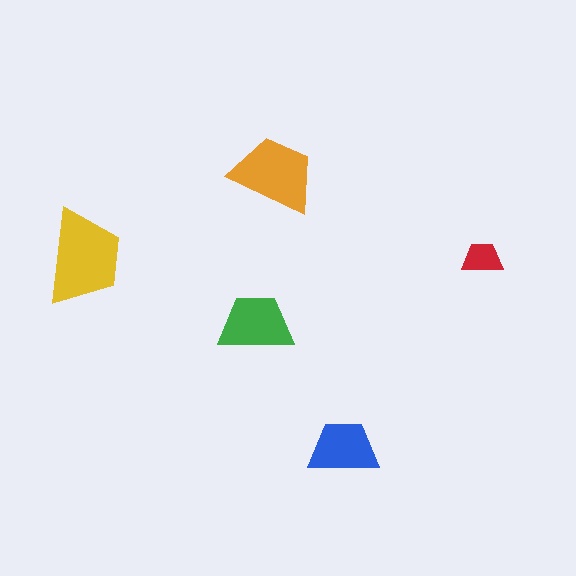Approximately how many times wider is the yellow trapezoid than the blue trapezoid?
About 1.5 times wider.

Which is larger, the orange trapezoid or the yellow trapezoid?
The yellow one.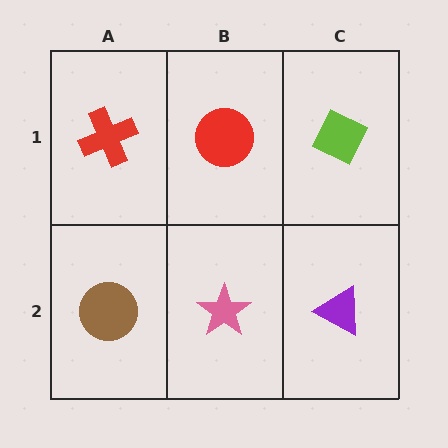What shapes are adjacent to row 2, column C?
A lime diamond (row 1, column C), a pink star (row 2, column B).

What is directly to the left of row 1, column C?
A red circle.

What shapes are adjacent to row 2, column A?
A red cross (row 1, column A), a pink star (row 2, column B).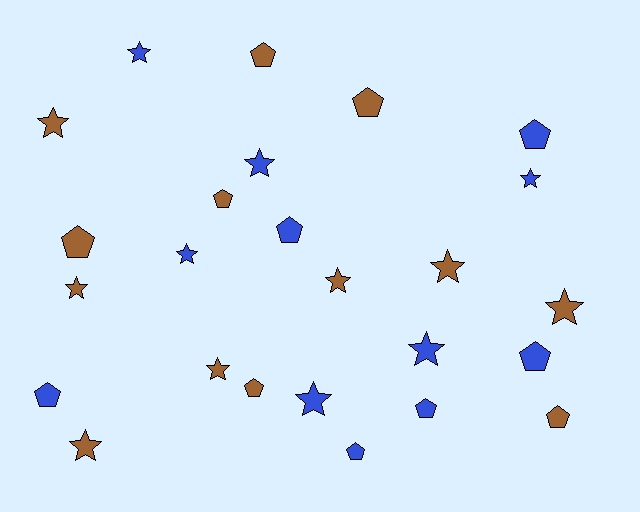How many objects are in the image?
There are 25 objects.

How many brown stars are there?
There are 7 brown stars.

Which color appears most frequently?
Brown, with 13 objects.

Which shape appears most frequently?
Star, with 13 objects.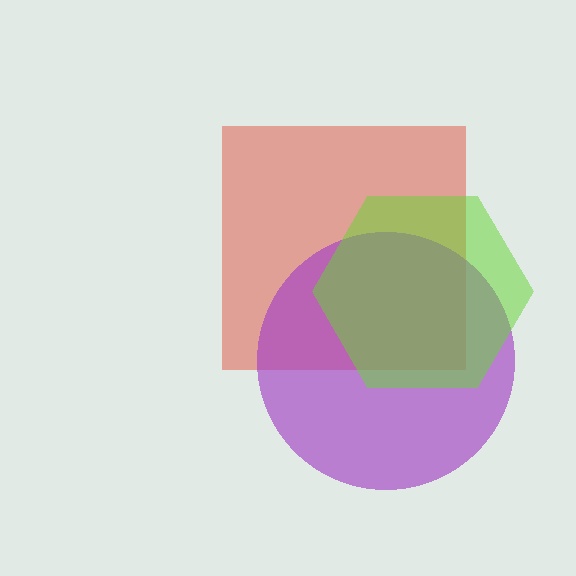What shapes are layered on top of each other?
The layered shapes are: a red square, a purple circle, a lime hexagon.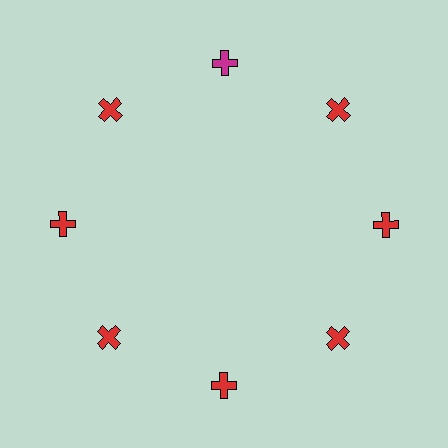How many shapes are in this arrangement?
There are 8 shapes arranged in a ring pattern.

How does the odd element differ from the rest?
It has a different color: magenta instead of red.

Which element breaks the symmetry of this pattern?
The magenta cross at roughly the 12 o'clock position breaks the symmetry. All other shapes are red crosses.